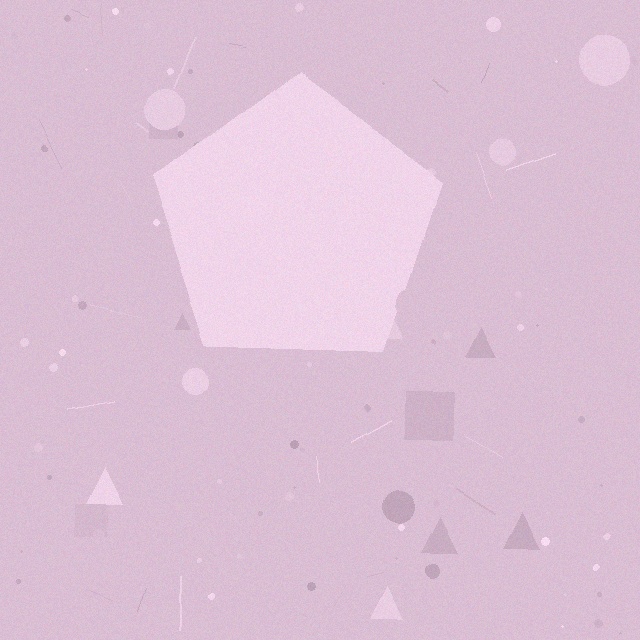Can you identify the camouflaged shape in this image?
The camouflaged shape is a pentagon.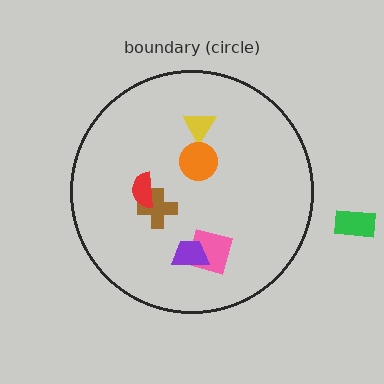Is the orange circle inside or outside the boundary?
Inside.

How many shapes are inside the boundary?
6 inside, 1 outside.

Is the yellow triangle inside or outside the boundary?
Inside.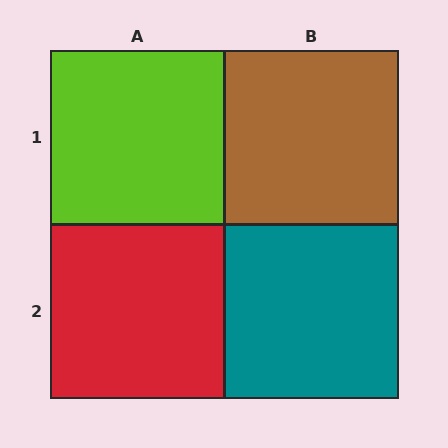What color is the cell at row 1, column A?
Lime.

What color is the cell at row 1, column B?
Brown.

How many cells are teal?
1 cell is teal.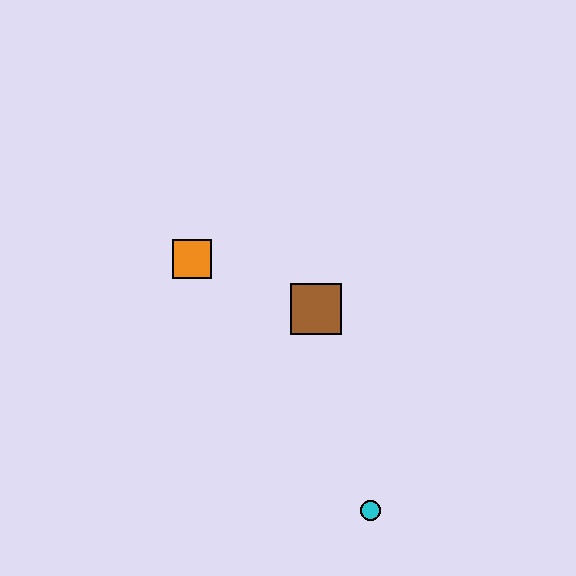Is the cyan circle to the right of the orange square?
Yes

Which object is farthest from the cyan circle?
The orange square is farthest from the cyan circle.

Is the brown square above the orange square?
No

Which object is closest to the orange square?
The brown square is closest to the orange square.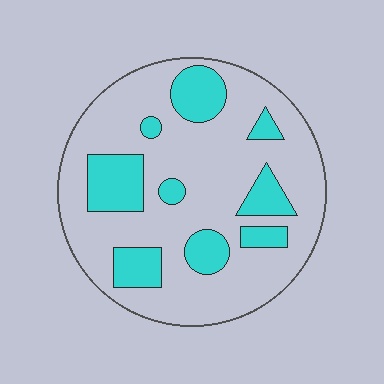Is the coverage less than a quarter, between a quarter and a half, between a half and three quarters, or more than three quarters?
Less than a quarter.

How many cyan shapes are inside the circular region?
9.